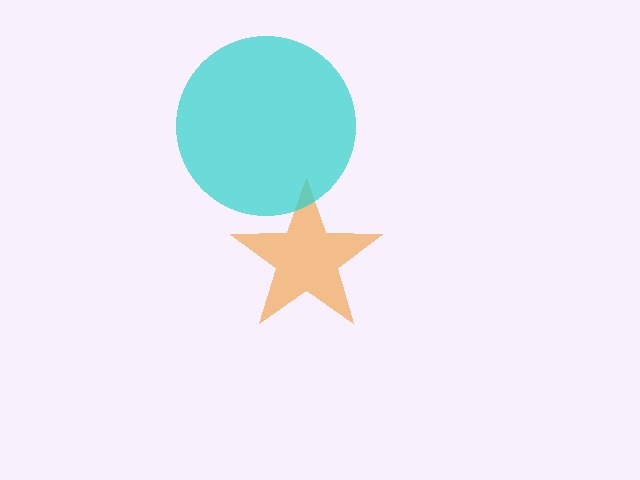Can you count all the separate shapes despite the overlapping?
Yes, there are 2 separate shapes.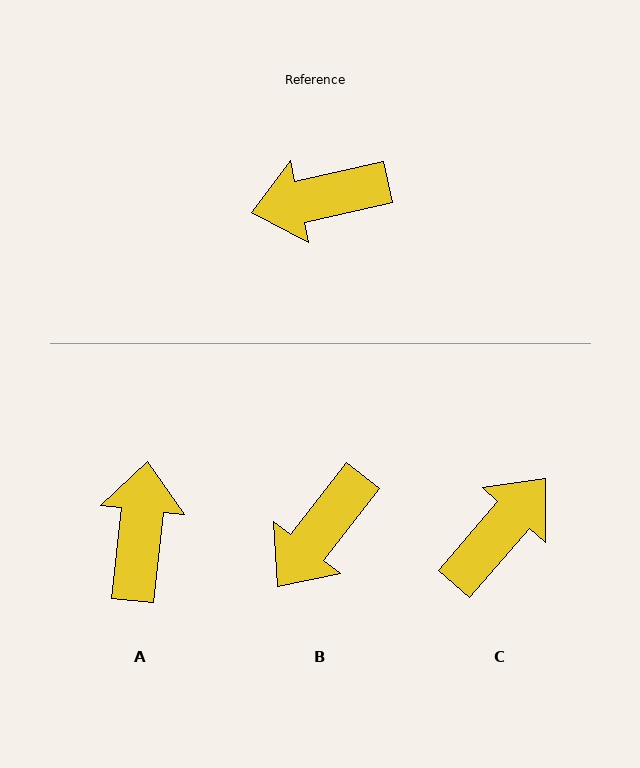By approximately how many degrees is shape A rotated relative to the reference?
Approximately 109 degrees clockwise.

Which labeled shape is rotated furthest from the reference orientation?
C, about 143 degrees away.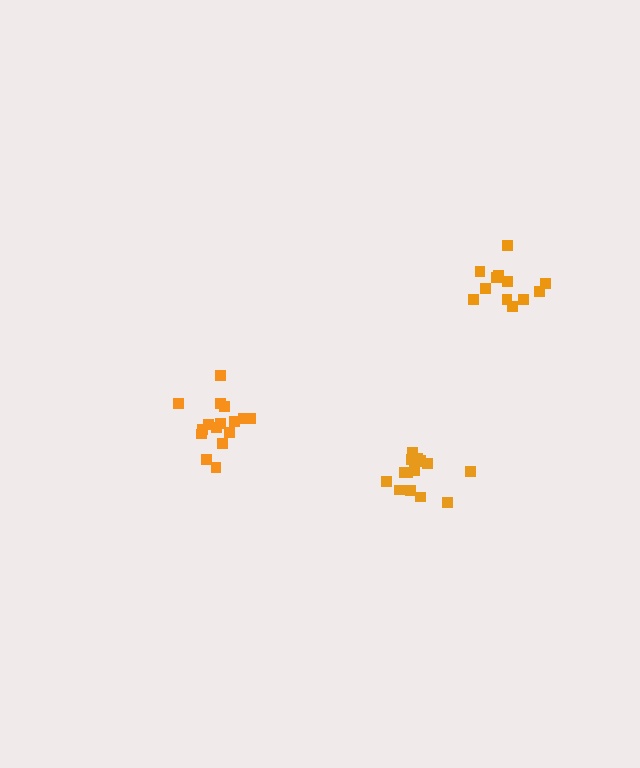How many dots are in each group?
Group 1: 12 dots, Group 2: 15 dots, Group 3: 16 dots (43 total).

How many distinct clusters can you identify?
There are 3 distinct clusters.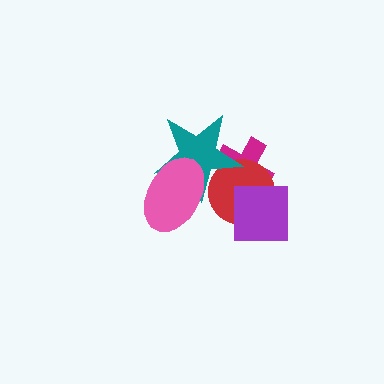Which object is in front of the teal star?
The pink ellipse is in front of the teal star.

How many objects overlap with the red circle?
3 objects overlap with the red circle.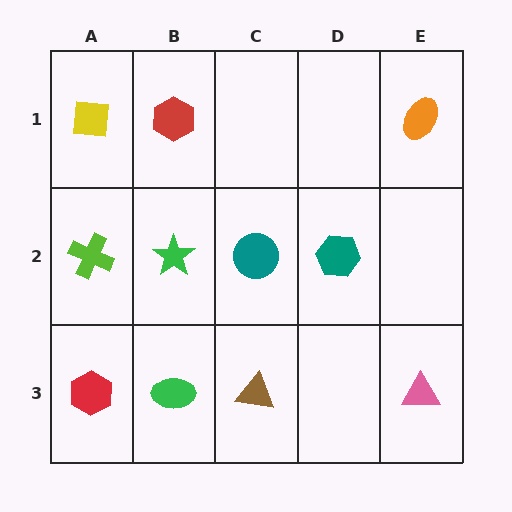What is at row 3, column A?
A red hexagon.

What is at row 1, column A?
A yellow square.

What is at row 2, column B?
A green star.